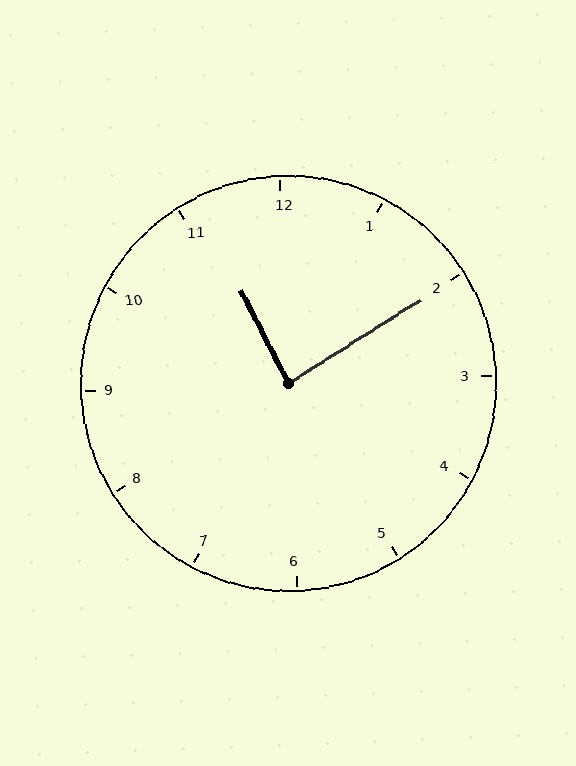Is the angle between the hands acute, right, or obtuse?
It is right.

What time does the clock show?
11:10.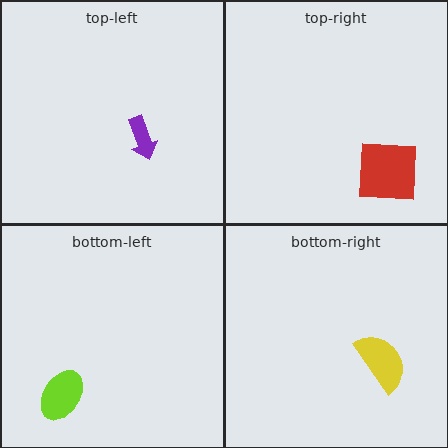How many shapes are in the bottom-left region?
1.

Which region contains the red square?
The top-right region.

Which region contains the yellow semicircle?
The bottom-right region.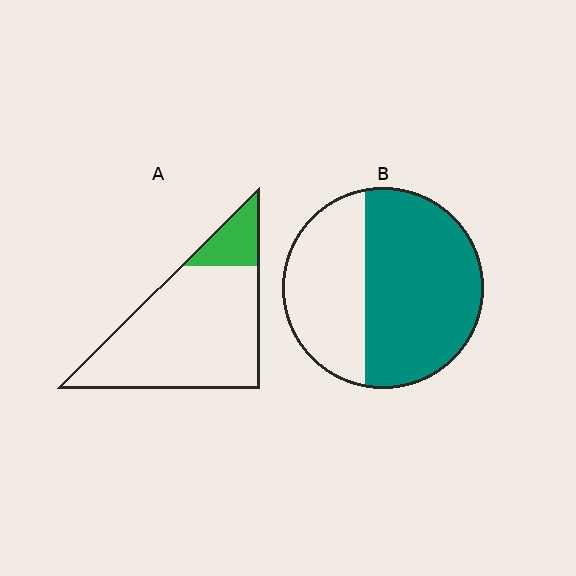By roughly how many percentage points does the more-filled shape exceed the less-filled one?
By roughly 45 percentage points (B over A).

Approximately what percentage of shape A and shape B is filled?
A is approximately 15% and B is approximately 60%.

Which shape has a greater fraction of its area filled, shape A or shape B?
Shape B.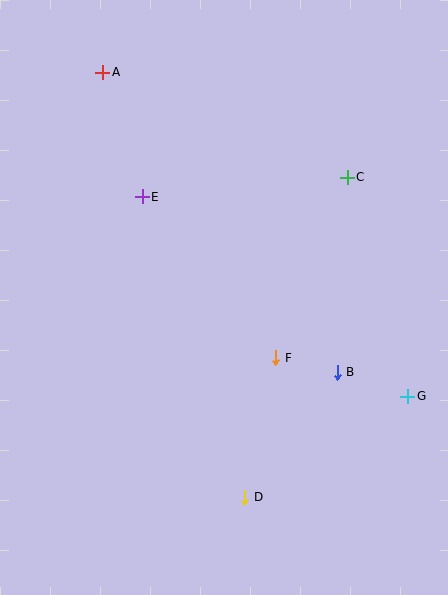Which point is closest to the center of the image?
Point F at (276, 358) is closest to the center.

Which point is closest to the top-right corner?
Point C is closest to the top-right corner.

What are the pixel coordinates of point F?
Point F is at (276, 358).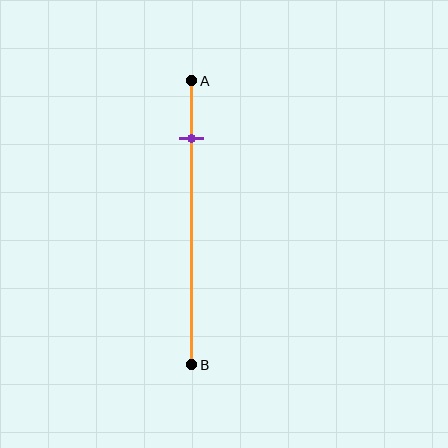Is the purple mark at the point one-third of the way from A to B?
No, the mark is at about 20% from A, not at the 33% one-third point.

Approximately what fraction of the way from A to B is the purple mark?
The purple mark is approximately 20% of the way from A to B.